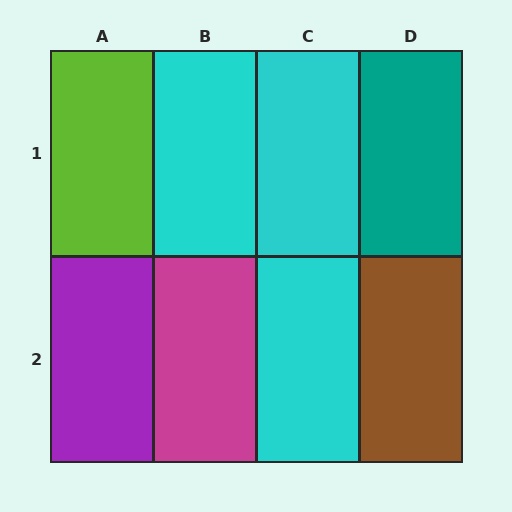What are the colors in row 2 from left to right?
Purple, magenta, cyan, brown.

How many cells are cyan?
3 cells are cyan.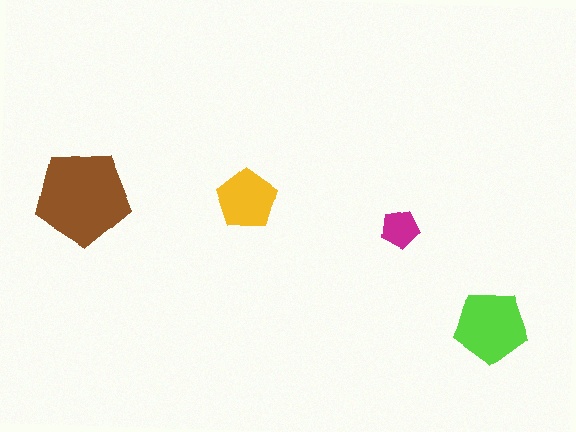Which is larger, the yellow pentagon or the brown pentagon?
The brown one.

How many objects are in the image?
There are 4 objects in the image.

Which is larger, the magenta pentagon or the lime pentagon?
The lime one.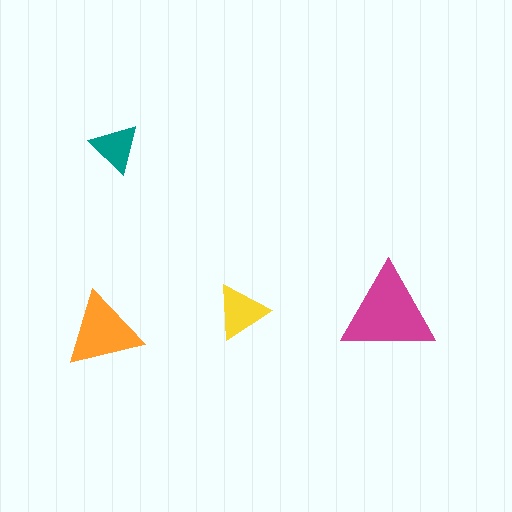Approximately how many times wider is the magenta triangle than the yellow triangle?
About 1.5 times wider.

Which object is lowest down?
The orange triangle is bottommost.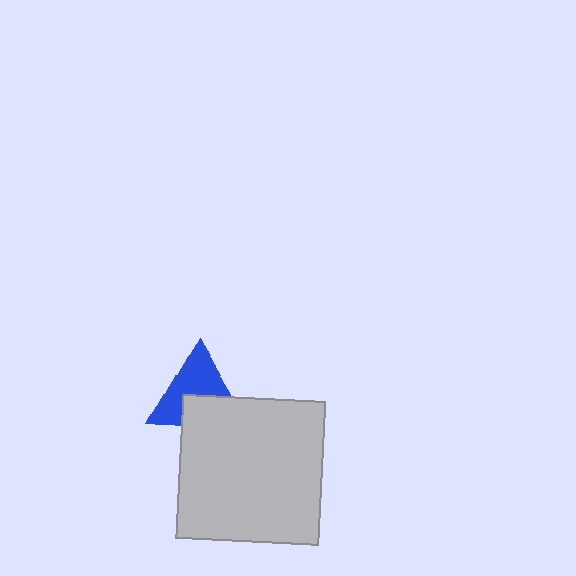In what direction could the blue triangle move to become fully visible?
The blue triangle could move up. That would shift it out from behind the light gray square entirely.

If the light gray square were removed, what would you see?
You would see the complete blue triangle.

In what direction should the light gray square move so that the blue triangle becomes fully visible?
The light gray square should move down. That is the shortest direction to clear the overlap and leave the blue triangle fully visible.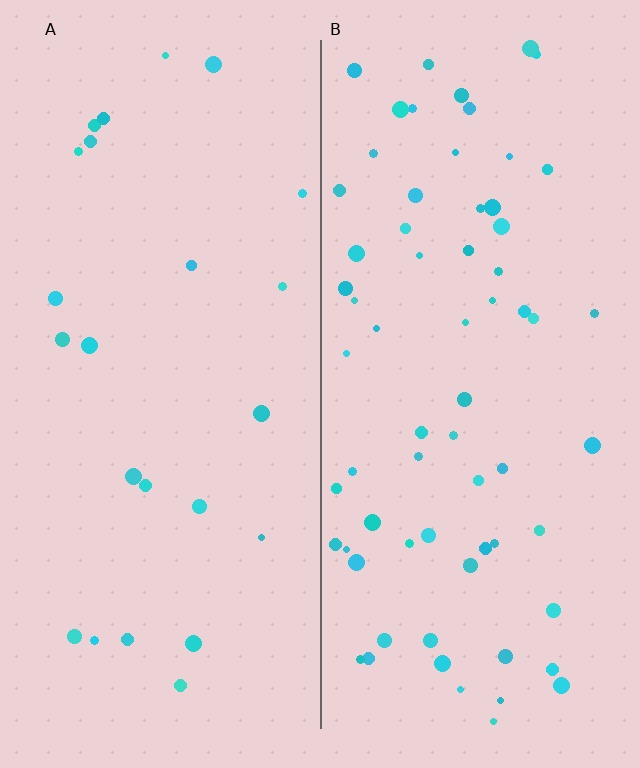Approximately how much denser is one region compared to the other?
Approximately 2.8× — region B over region A.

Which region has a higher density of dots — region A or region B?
B (the right).